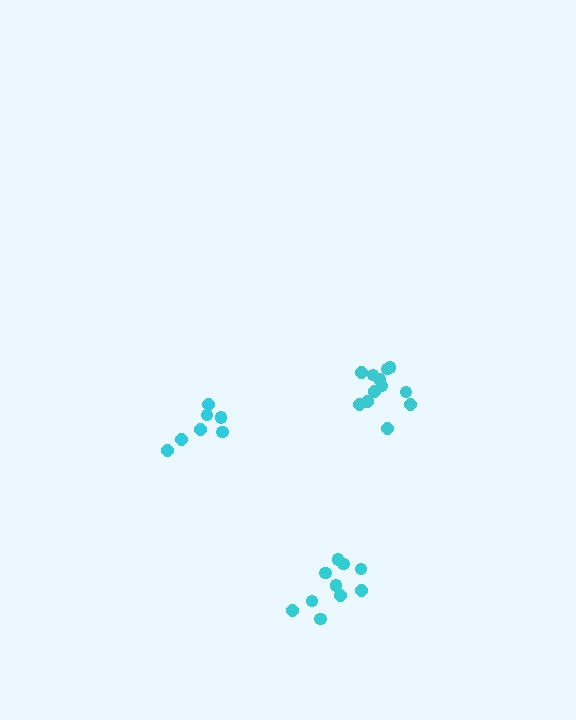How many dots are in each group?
Group 1: 7 dots, Group 2: 10 dots, Group 3: 12 dots (29 total).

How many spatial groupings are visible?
There are 3 spatial groupings.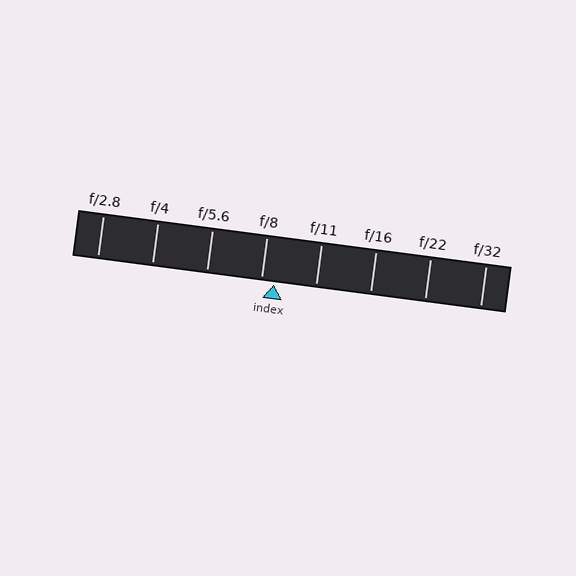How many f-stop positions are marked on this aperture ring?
There are 8 f-stop positions marked.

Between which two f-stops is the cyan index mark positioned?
The index mark is between f/8 and f/11.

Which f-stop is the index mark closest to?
The index mark is closest to f/8.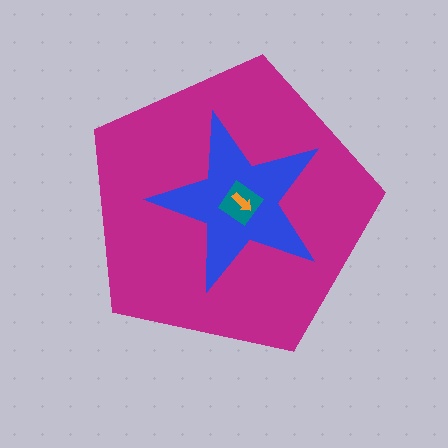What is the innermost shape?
The orange arrow.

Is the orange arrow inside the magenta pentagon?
Yes.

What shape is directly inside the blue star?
The teal diamond.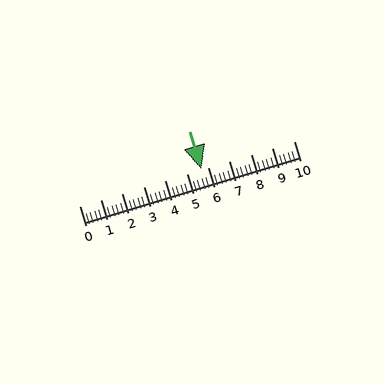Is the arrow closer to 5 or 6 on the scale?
The arrow is closer to 6.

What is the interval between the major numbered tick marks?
The major tick marks are spaced 1 units apart.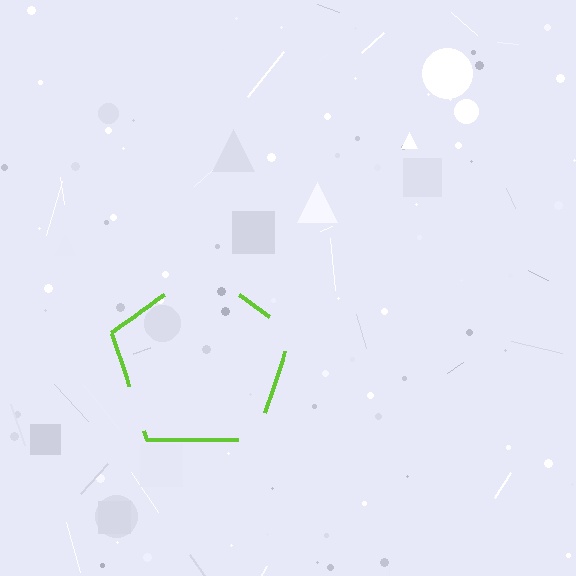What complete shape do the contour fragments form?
The contour fragments form a pentagon.